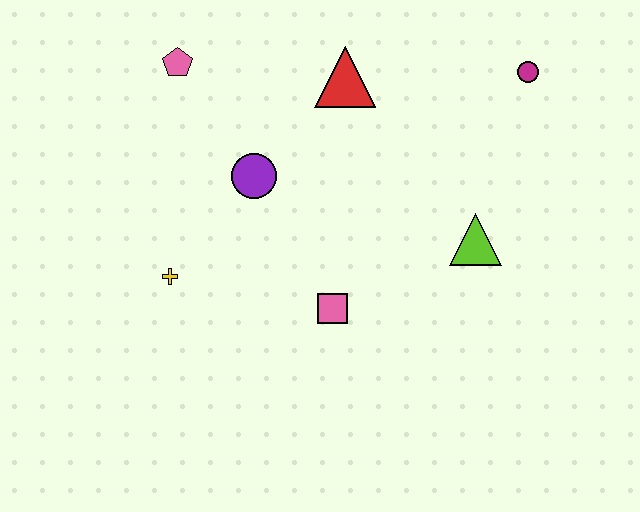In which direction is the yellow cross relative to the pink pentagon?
The yellow cross is below the pink pentagon.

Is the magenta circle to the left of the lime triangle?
No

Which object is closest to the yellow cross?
The purple circle is closest to the yellow cross.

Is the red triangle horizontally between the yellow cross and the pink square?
No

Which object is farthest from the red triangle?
The yellow cross is farthest from the red triangle.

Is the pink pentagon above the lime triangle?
Yes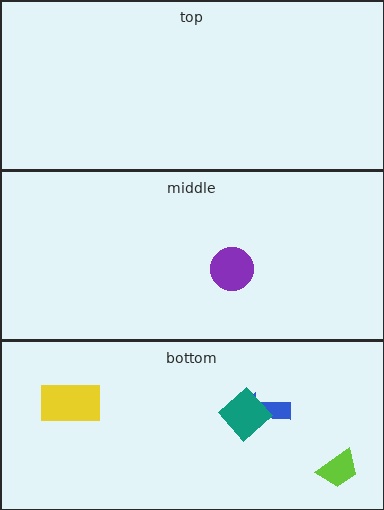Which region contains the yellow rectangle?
The bottom region.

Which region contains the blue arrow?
The bottom region.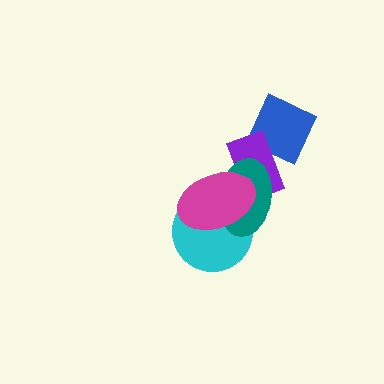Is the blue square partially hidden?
Yes, it is partially covered by another shape.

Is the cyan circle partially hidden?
Yes, it is partially covered by another shape.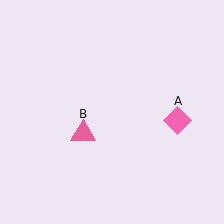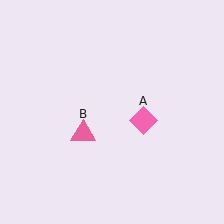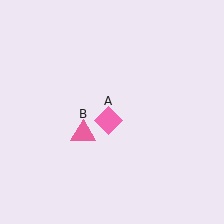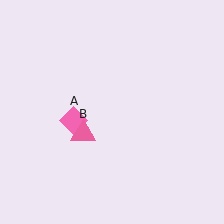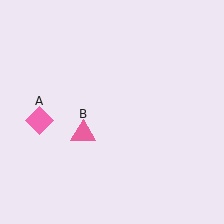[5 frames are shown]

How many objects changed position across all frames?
1 object changed position: pink diamond (object A).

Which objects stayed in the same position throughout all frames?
Pink triangle (object B) remained stationary.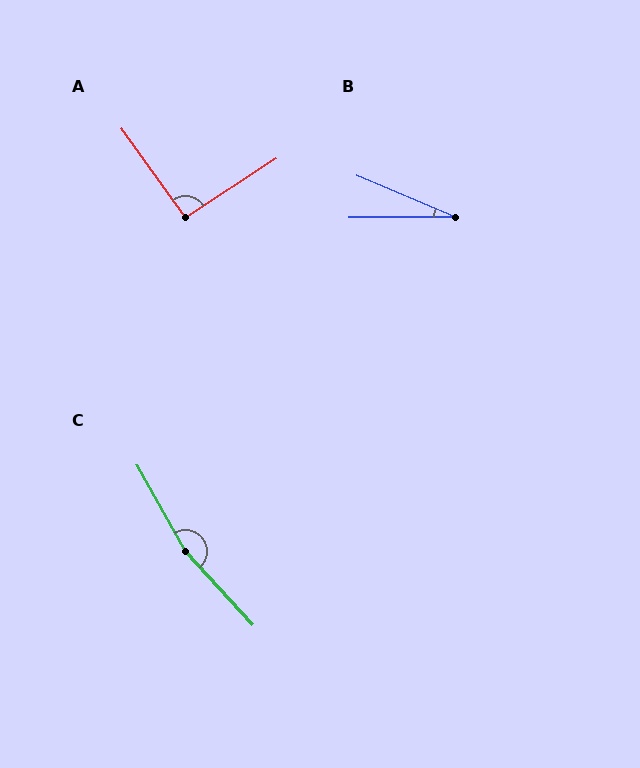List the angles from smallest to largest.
B (23°), A (93°), C (167°).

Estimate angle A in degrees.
Approximately 93 degrees.